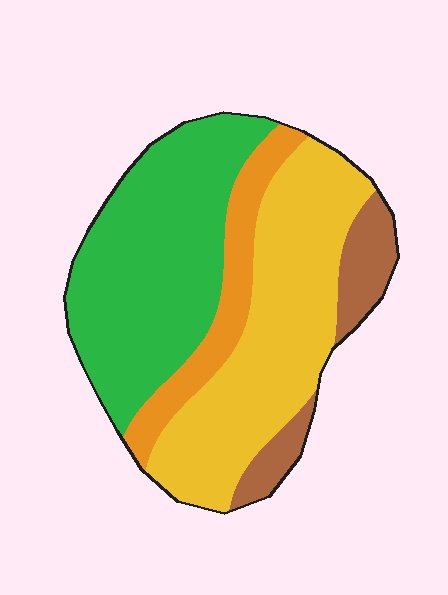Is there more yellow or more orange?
Yellow.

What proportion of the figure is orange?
Orange takes up about one eighth (1/8) of the figure.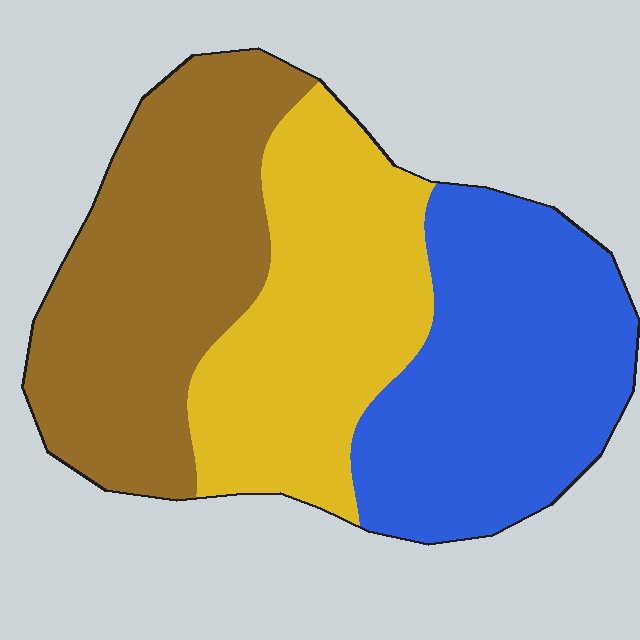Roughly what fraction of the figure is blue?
Blue covers 34% of the figure.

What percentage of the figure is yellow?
Yellow takes up about one third (1/3) of the figure.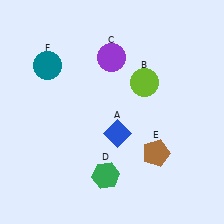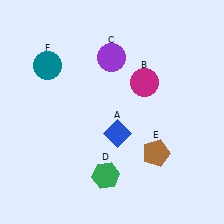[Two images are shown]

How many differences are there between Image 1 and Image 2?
There is 1 difference between the two images.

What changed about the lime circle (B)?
In Image 1, B is lime. In Image 2, it changed to magenta.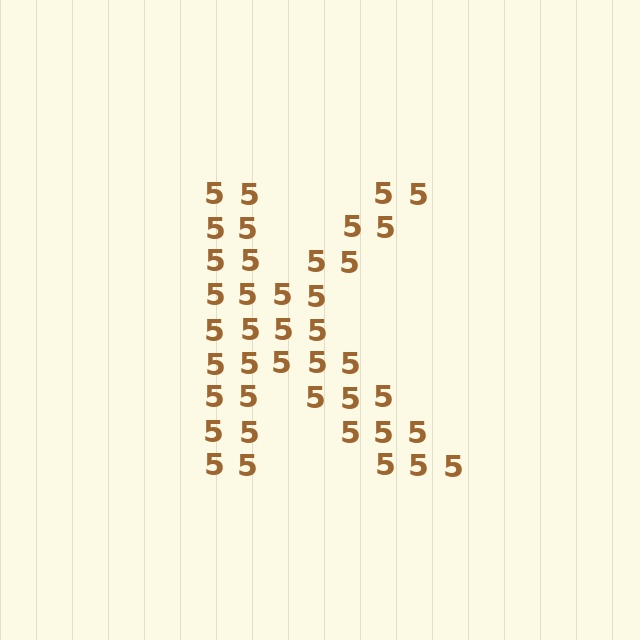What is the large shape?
The large shape is the letter K.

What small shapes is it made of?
It is made of small digit 5's.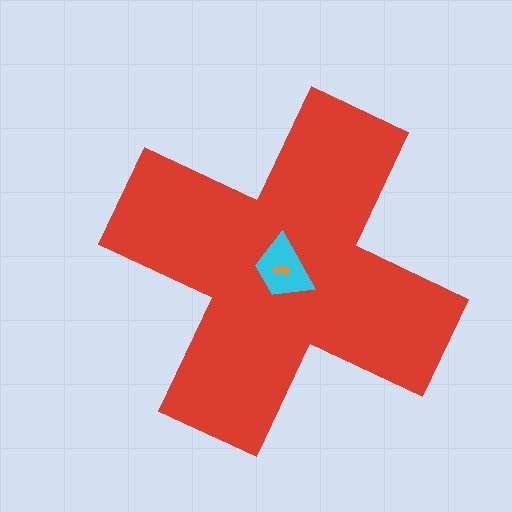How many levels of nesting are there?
3.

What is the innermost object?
The orange arrow.